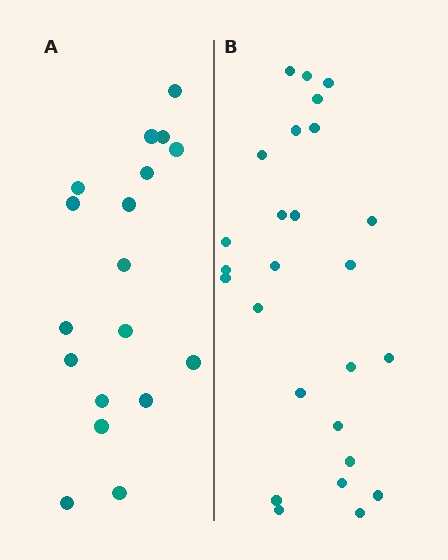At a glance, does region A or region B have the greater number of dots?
Region B (the right region) has more dots.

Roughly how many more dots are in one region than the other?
Region B has roughly 8 or so more dots than region A.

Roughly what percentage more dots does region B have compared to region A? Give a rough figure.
About 45% more.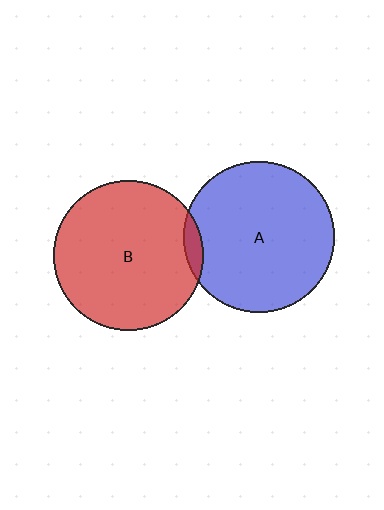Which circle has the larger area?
Circle A (blue).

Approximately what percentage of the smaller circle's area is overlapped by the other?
Approximately 5%.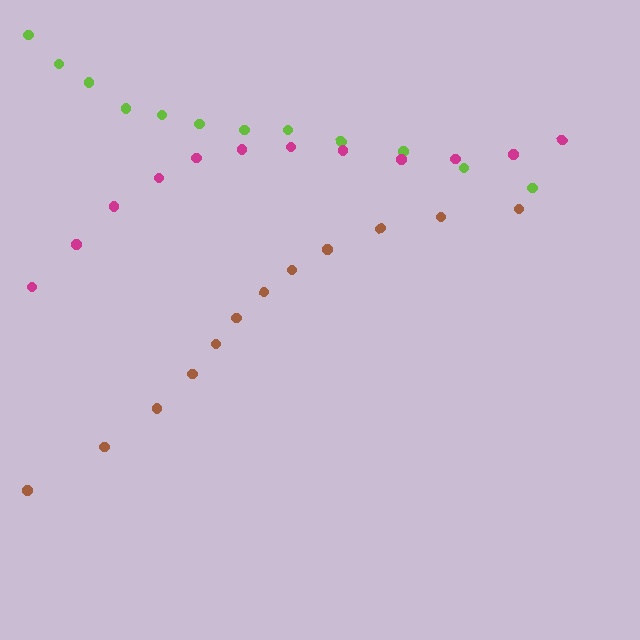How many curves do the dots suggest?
There are 3 distinct paths.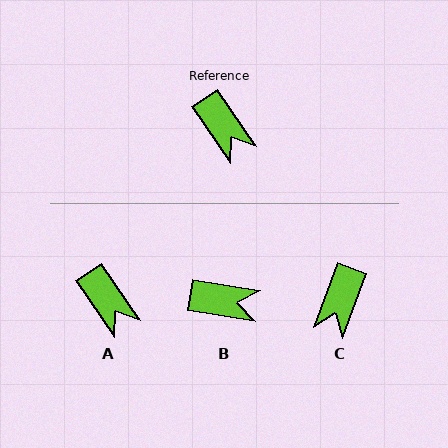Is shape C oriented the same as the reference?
No, it is off by about 54 degrees.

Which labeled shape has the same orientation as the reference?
A.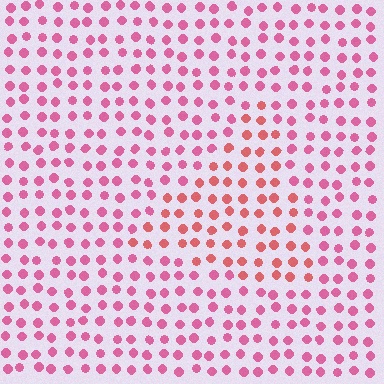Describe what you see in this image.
The image is filled with small pink elements in a uniform arrangement. A triangle-shaped region is visible where the elements are tinted to a slightly different hue, forming a subtle color boundary.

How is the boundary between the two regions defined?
The boundary is defined purely by a slight shift in hue (about 26 degrees). Spacing, size, and orientation are identical on both sides.